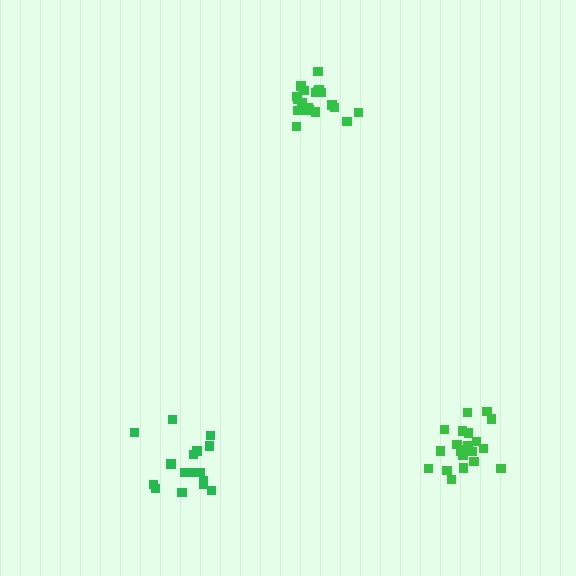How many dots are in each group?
Group 1: 21 dots, Group 2: 16 dots, Group 3: 21 dots (58 total).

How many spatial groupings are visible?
There are 3 spatial groupings.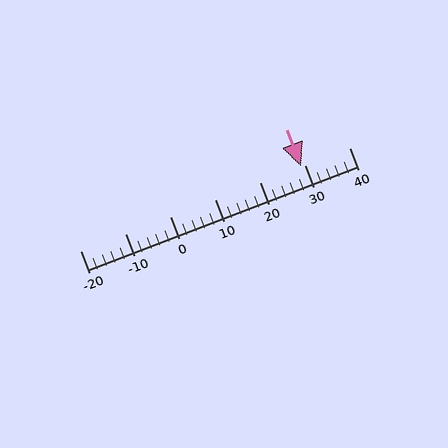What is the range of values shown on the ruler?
The ruler shows values from -20 to 40.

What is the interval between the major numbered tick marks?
The major tick marks are spaced 10 units apart.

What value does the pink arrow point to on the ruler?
The pink arrow points to approximately 29.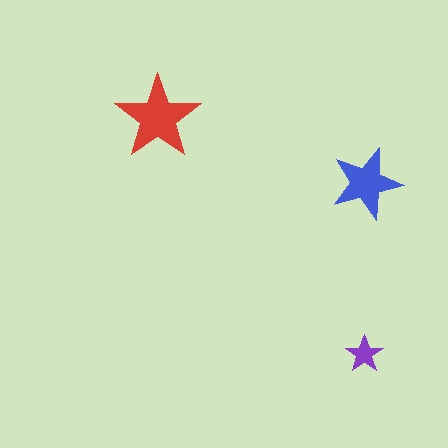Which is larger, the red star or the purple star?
The red one.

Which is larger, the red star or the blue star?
The red one.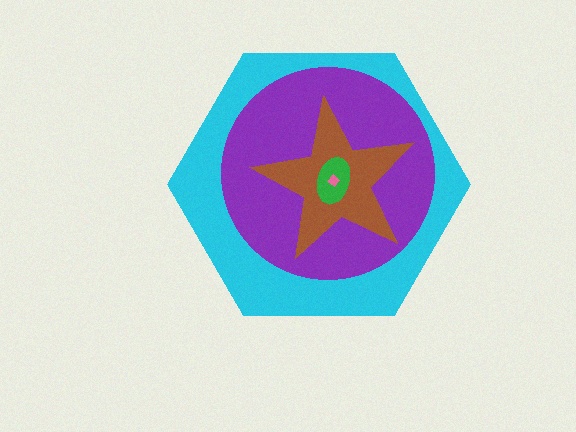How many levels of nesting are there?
5.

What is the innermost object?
The pink diamond.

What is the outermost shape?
The cyan hexagon.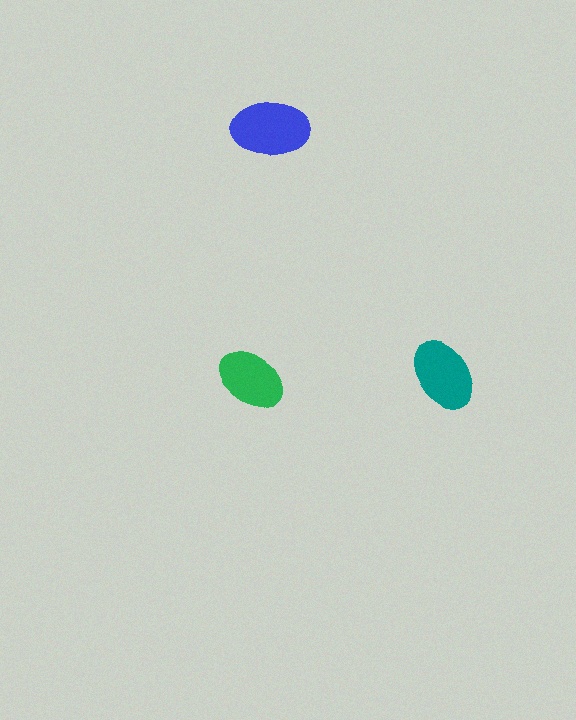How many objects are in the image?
There are 3 objects in the image.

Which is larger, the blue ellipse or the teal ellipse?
The blue one.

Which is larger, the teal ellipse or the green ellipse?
The teal one.